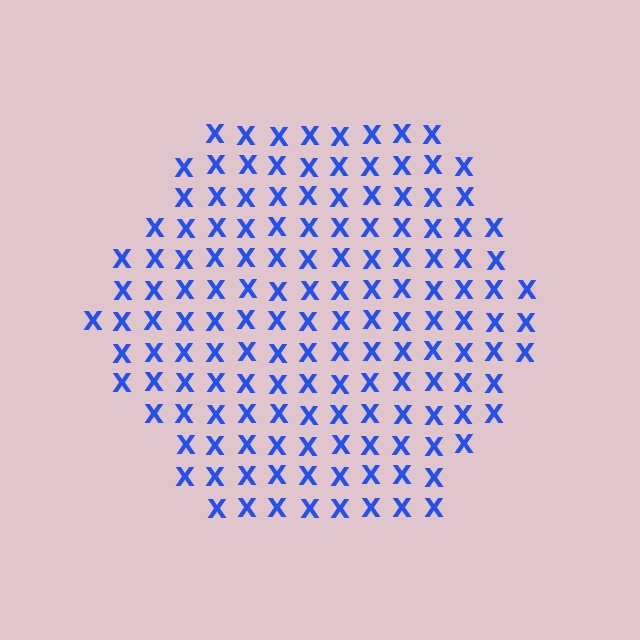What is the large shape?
The large shape is a hexagon.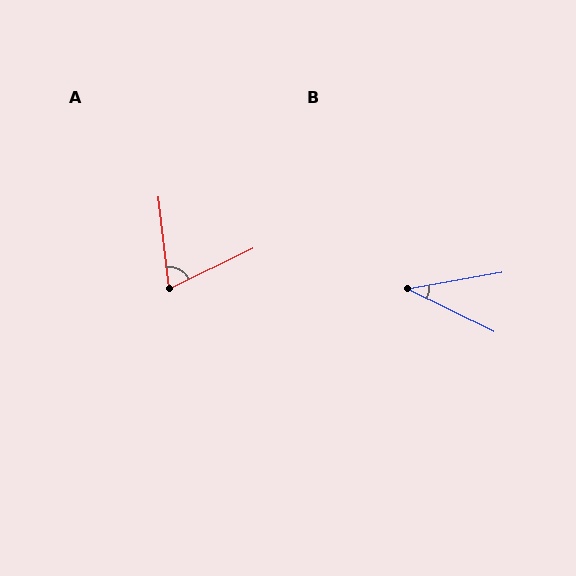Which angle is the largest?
A, at approximately 70 degrees.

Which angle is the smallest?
B, at approximately 36 degrees.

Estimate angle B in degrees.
Approximately 36 degrees.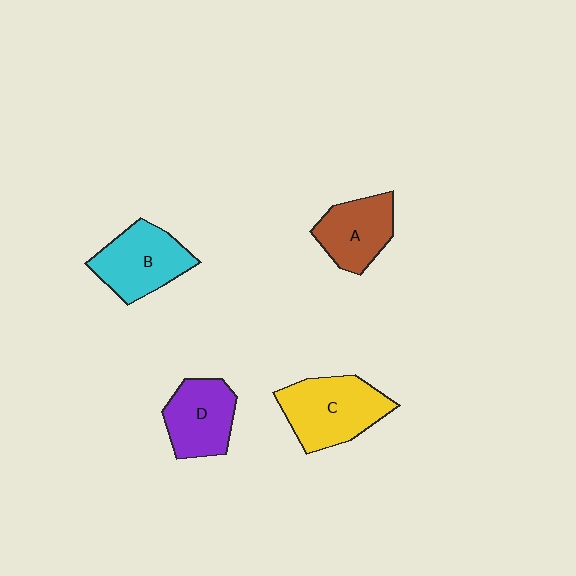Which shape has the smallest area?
Shape A (brown).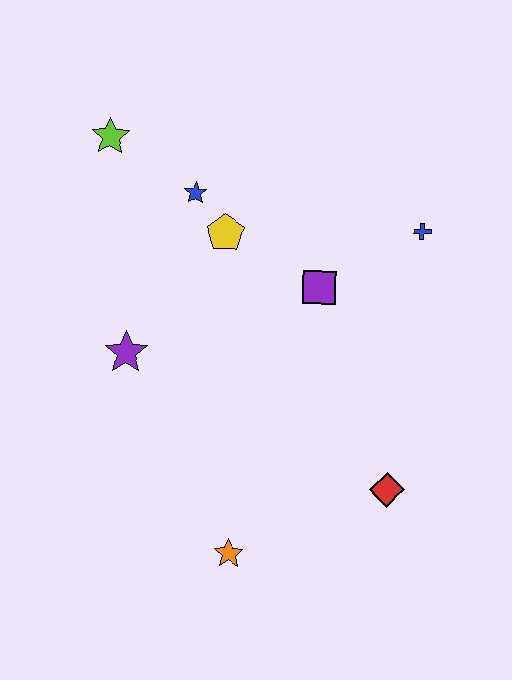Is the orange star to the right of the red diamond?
No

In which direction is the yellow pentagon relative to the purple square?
The yellow pentagon is to the left of the purple square.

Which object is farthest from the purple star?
The blue cross is farthest from the purple star.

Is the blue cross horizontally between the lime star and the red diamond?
No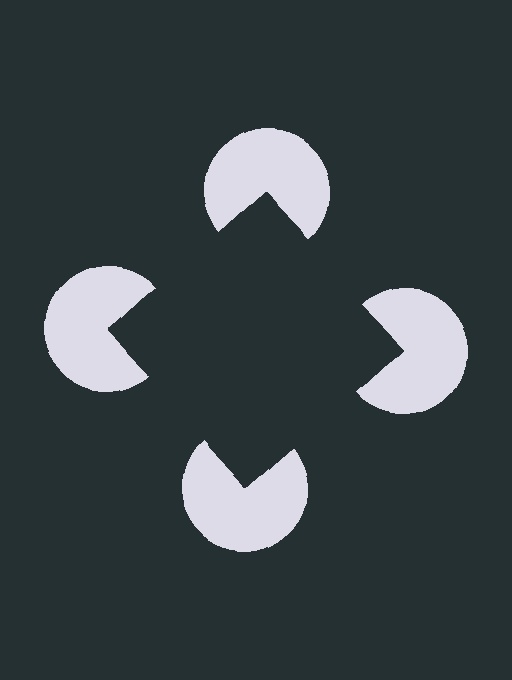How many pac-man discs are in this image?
There are 4 — one at each vertex of the illusory square.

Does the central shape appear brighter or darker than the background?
It typically appears slightly darker than the background, even though no actual brightness change is drawn.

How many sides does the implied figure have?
4 sides.